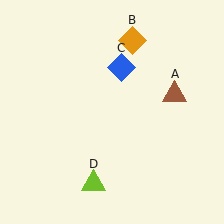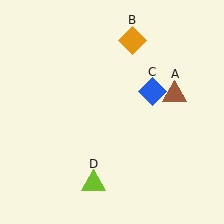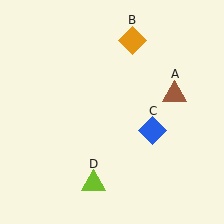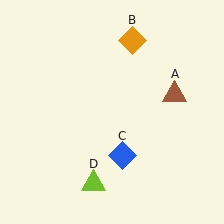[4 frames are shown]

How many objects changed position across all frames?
1 object changed position: blue diamond (object C).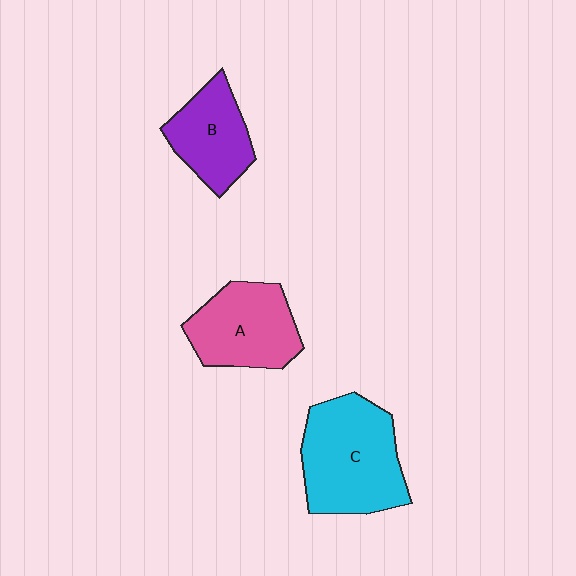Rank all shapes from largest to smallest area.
From largest to smallest: C (cyan), A (pink), B (purple).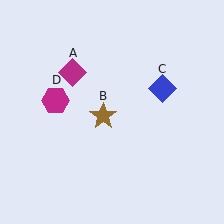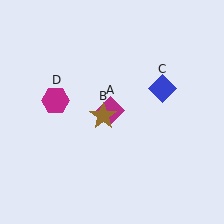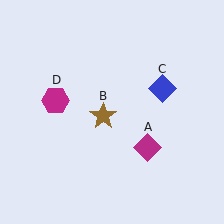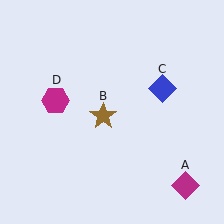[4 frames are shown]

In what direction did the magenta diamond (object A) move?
The magenta diamond (object A) moved down and to the right.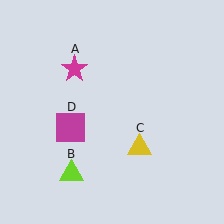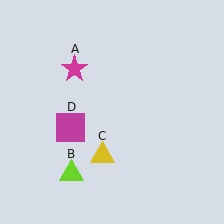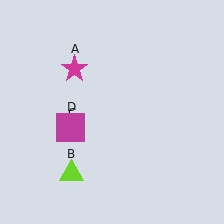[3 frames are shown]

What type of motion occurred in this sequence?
The yellow triangle (object C) rotated clockwise around the center of the scene.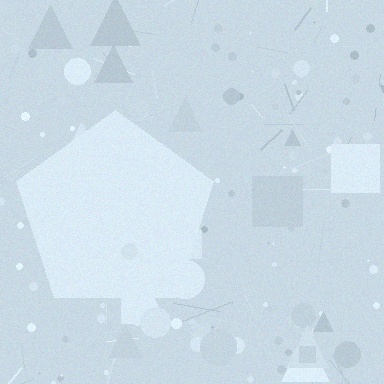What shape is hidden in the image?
A pentagon is hidden in the image.